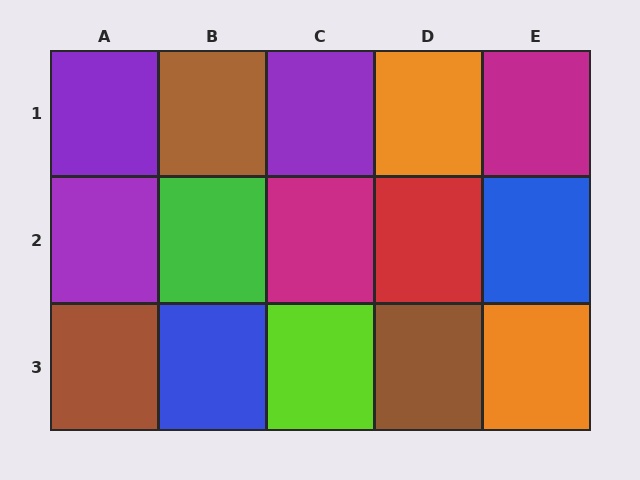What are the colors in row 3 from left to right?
Brown, blue, lime, brown, orange.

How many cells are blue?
2 cells are blue.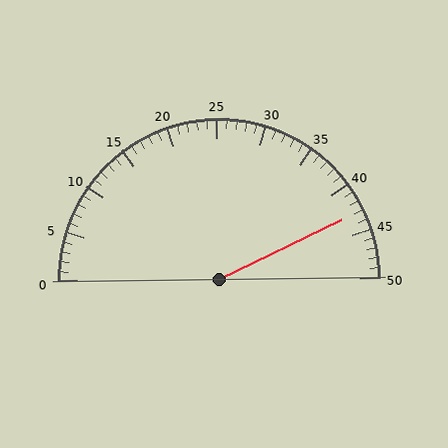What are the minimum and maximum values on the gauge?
The gauge ranges from 0 to 50.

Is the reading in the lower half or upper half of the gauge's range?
The reading is in the upper half of the range (0 to 50).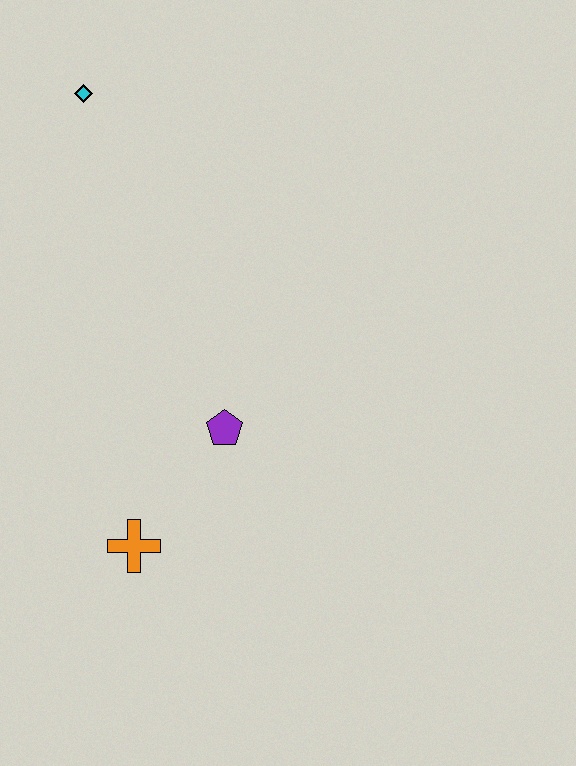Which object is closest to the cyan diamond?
The purple pentagon is closest to the cyan diamond.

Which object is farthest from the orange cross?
The cyan diamond is farthest from the orange cross.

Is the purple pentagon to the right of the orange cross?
Yes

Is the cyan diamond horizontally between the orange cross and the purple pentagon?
No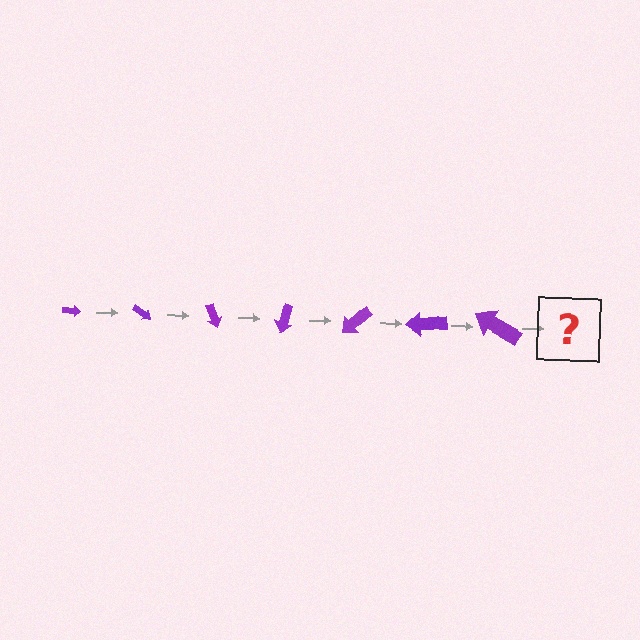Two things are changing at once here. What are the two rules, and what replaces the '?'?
The two rules are that the arrow grows larger each step and it rotates 35 degrees each step. The '?' should be an arrow, larger than the previous one and rotated 245 degrees from the start.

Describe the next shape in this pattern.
It should be an arrow, larger than the previous one and rotated 245 degrees from the start.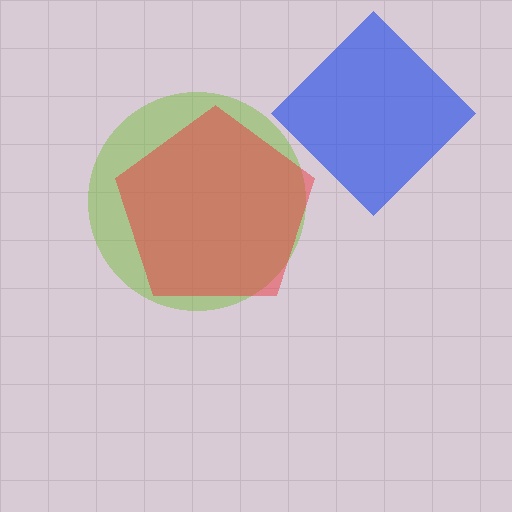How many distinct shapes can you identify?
There are 3 distinct shapes: a lime circle, a red pentagon, a blue diamond.